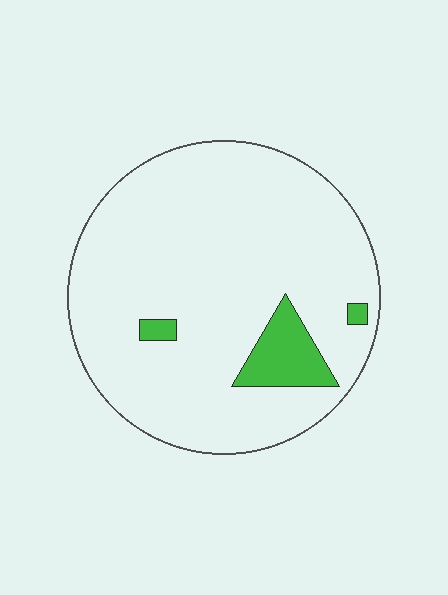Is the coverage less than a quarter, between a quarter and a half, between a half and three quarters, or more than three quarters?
Less than a quarter.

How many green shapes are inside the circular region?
3.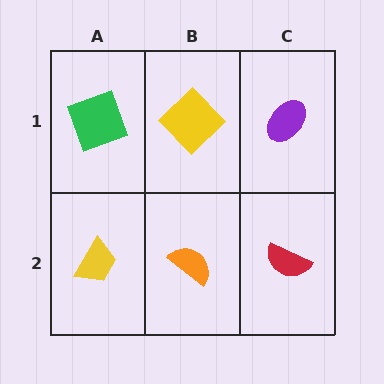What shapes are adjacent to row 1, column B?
An orange semicircle (row 2, column B), a green square (row 1, column A), a purple ellipse (row 1, column C).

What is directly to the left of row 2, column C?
An orange semicircle.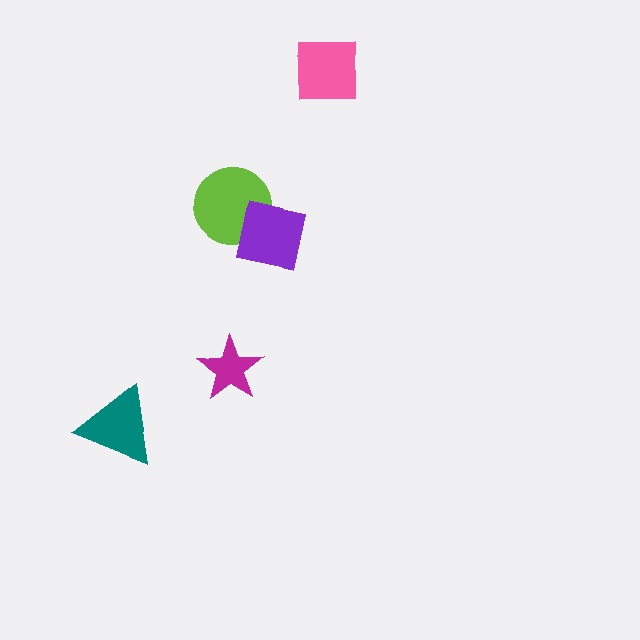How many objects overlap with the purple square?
1 object overlaps with the purple square.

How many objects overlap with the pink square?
0 objects overlap with the pink square.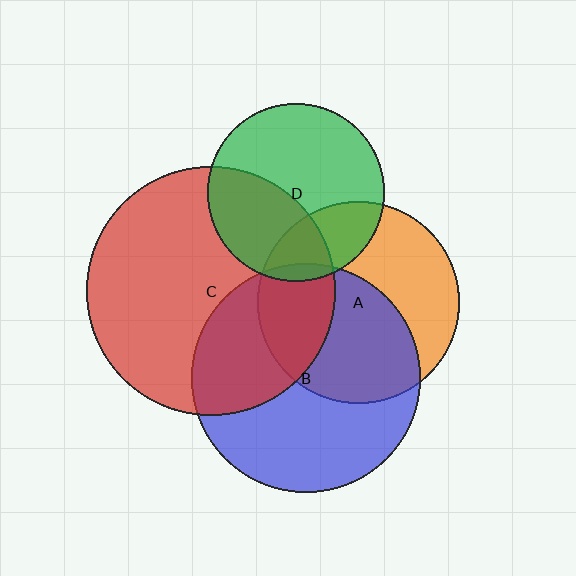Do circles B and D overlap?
Yes.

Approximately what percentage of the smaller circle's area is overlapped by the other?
Approximately 5%.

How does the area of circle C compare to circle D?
Approximately 2.0 times.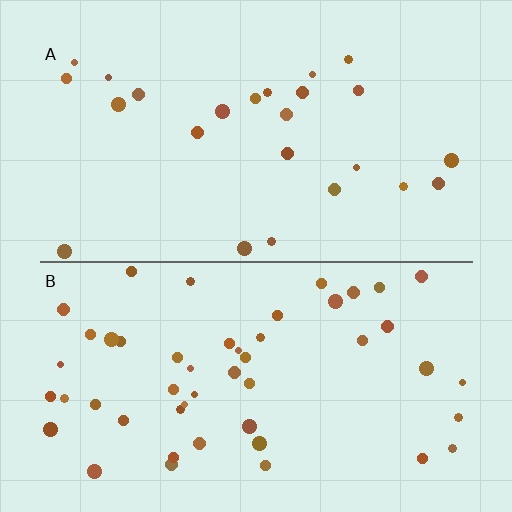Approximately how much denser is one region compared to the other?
Approximately 2.0× — region B over region A.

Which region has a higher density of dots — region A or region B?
B (the bottom).